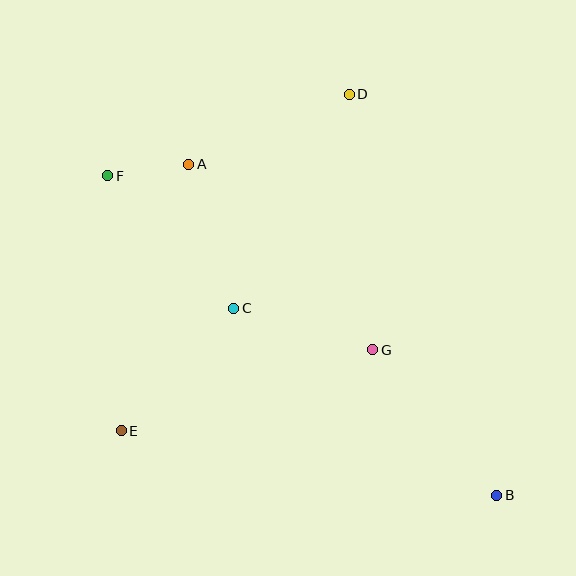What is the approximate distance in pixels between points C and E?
The distance between C and E is approximately 167 pixels.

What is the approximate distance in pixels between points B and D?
The distance between B and D is approximately 427 pixels.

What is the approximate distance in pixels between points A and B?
The distance between A and B is approximately 452 pixels.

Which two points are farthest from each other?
Points B and F are farthest from each other.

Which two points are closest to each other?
Points A and F are closest to each other.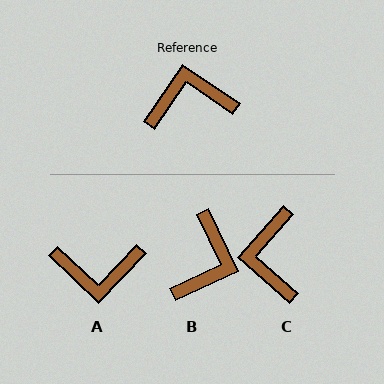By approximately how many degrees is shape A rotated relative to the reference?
Approximately 170 degrees counter-clockwise.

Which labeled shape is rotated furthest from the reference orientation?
A, about 170 degrees away.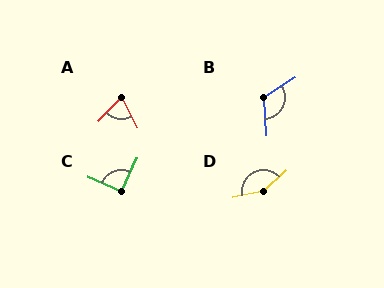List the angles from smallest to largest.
A (70°), C (92°), B (119°), D (149°).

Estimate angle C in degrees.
Approximately 92 degrees.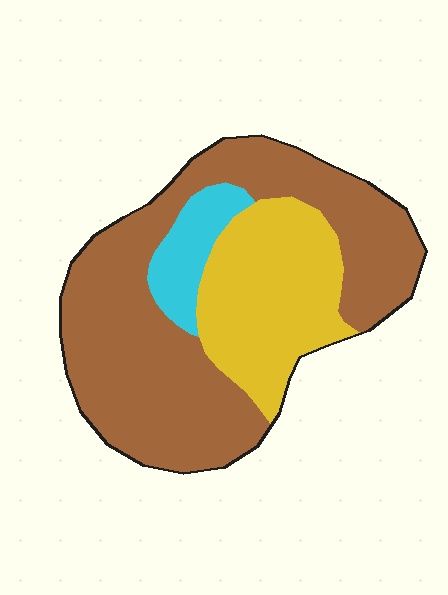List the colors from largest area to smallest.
From largest to smallest: brown, yellow, cyan.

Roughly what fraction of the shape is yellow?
Yellow covers 29% of the shape.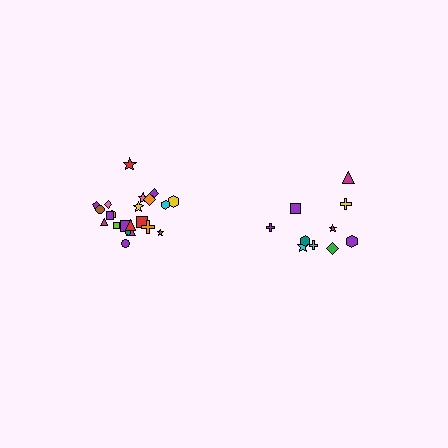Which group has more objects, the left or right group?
The left group.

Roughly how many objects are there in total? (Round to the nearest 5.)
Roughly 30 objects in total.